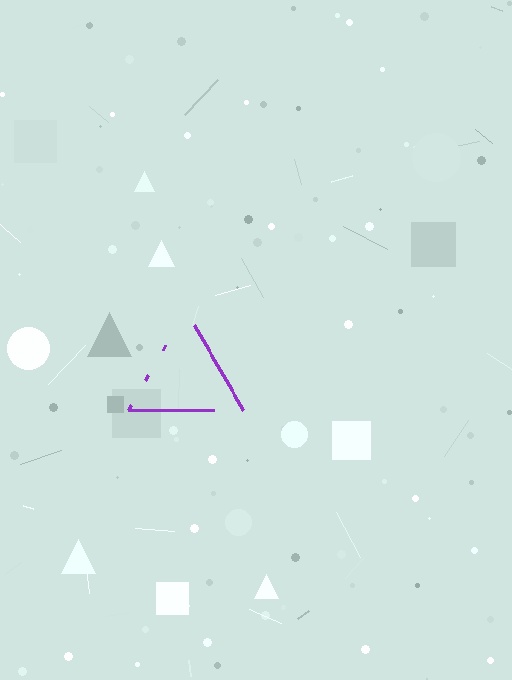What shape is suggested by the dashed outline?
The dashed outline suggests a triangle.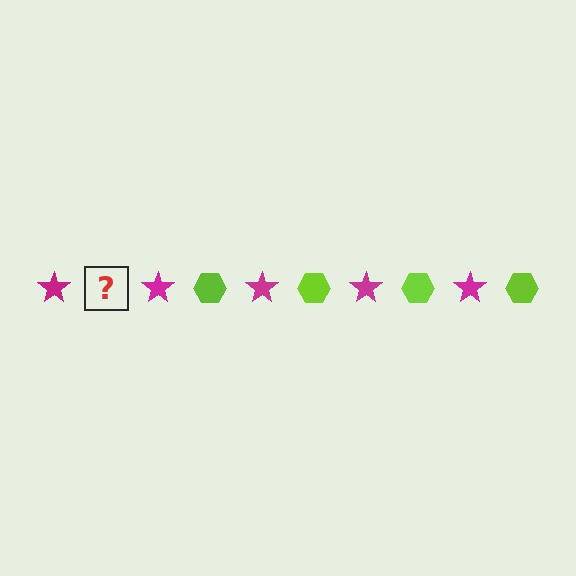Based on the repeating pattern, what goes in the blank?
The blank should be a lime hexagon.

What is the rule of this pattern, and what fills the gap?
The rule is that the pattern alternates between magenta star and lime hexagon. The gap should be filled with a lime hexagon.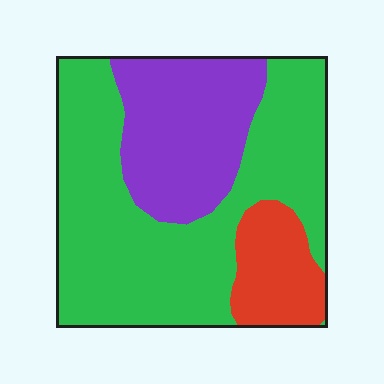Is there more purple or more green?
Green.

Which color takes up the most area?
Green, at roughly 60%.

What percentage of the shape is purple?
Purple takes up about one quarter (1/4) of the shape.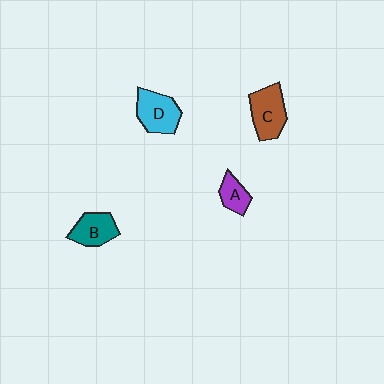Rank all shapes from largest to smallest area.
From largest to smallest: C (brown), D (cyan), B (teal), A (purple).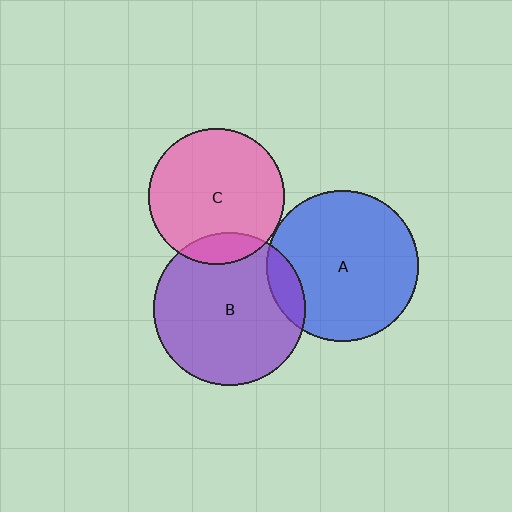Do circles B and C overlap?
Yes.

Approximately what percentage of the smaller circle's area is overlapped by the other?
Approximately 15%.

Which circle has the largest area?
Circle B (purple).